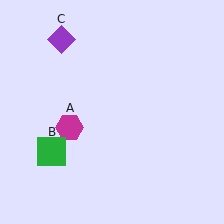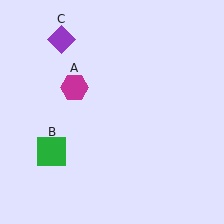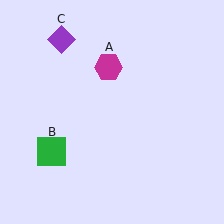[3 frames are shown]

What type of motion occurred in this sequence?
The magenta hexagon (object A) rotated clockwise around the center of the scene.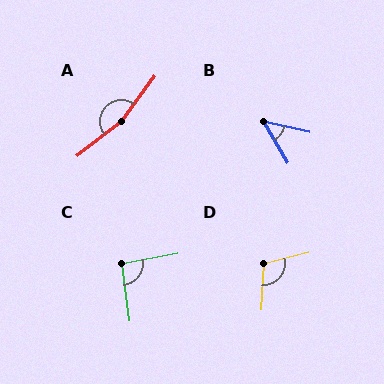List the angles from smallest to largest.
B (47°), C (94°), D (107°), A (164°).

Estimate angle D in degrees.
Approximately 107 degrees.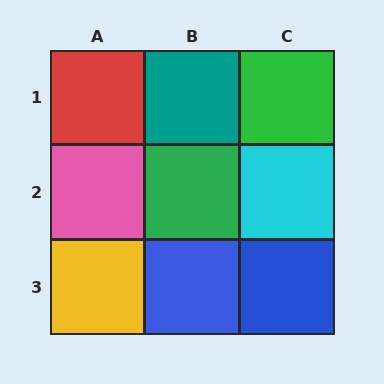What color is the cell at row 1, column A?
Red.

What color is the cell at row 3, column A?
Yellow.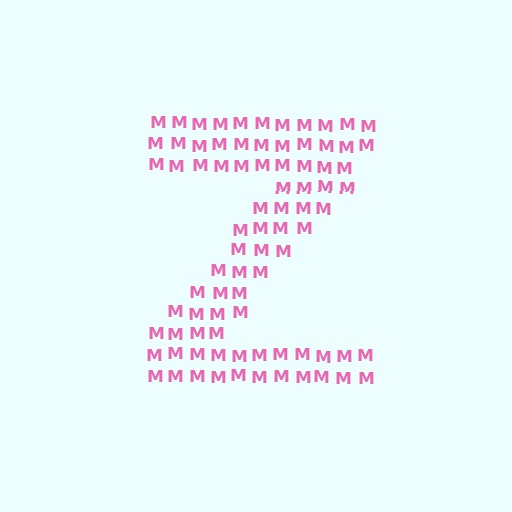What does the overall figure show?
The overall figure shows the letter Z.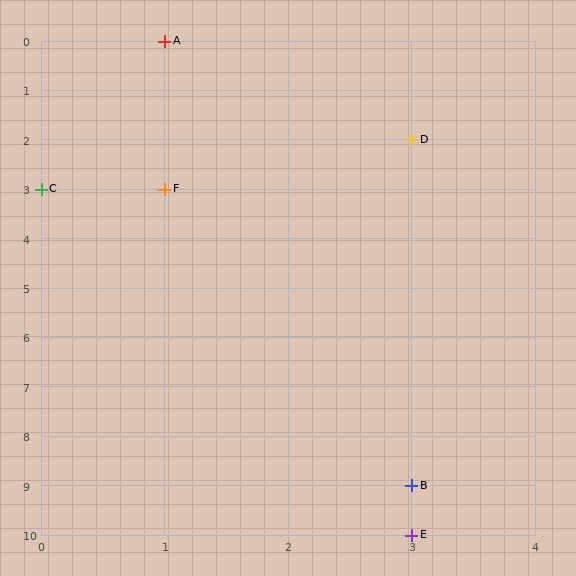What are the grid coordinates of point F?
Point F is at grid coordinates (1, 3).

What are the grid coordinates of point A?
Point A is at grid coordinates (1, 0).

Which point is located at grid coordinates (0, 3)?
Point C is at (0, 3).